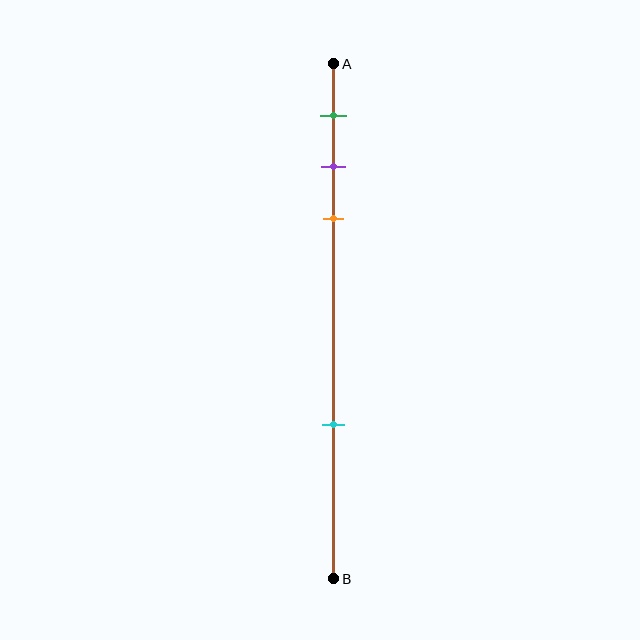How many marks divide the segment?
There are 4 marks dividing the segment.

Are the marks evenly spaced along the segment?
No, the marks are not evenly spaced.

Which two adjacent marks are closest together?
The purple and orange marks are the closest adjacent pair.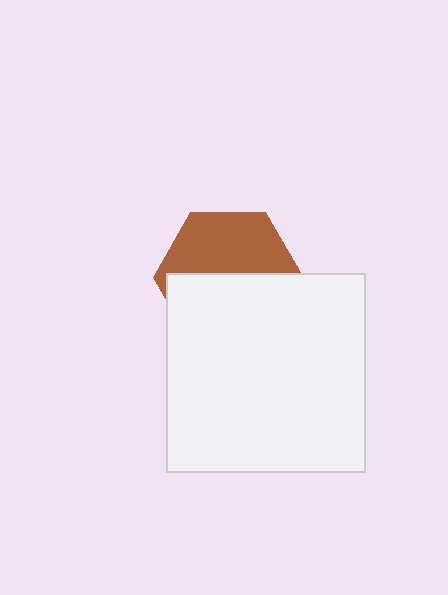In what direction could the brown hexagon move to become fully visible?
The brown hexagon could move up. That would shift it out from behind the white square entirely.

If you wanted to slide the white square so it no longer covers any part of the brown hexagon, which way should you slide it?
Slide it down — that is the most direct way to separate the two shapes.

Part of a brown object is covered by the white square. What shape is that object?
It is a hexagon.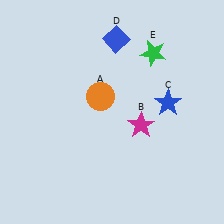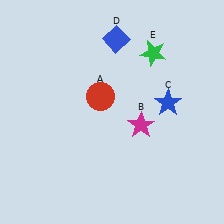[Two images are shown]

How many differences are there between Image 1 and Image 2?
There is 1 difference between the two images.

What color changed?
The circle (A) changed from orange in Image 1 to red in Image 2.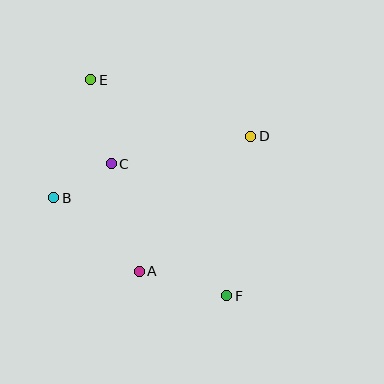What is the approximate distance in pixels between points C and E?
The distance between C and E is approximately 86 pixels.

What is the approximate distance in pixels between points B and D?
The distance between B and D is approximately 206 pixels.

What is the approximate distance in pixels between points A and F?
The distance between A and F is approximately 91 pixels.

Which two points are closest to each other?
Points B and C are closest to each other.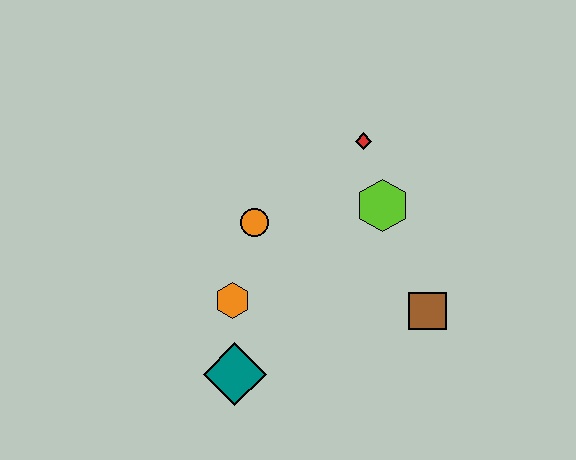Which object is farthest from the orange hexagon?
The red diamond is farthest from the orange hexagon.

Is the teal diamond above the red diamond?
No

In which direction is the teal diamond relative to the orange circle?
The teal diamond is below the orange circle.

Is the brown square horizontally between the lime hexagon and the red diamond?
No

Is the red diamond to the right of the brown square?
No